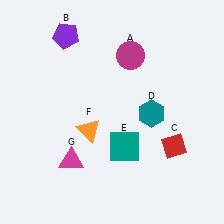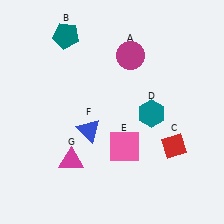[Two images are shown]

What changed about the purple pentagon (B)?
In Image 1, B is purple. In Image 2, it changed to teal.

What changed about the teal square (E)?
In Image 1, E is teal. In Image 2, it changed to pink.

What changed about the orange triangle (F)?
In Image 1, F is orange. In Image 2, it changed to blue.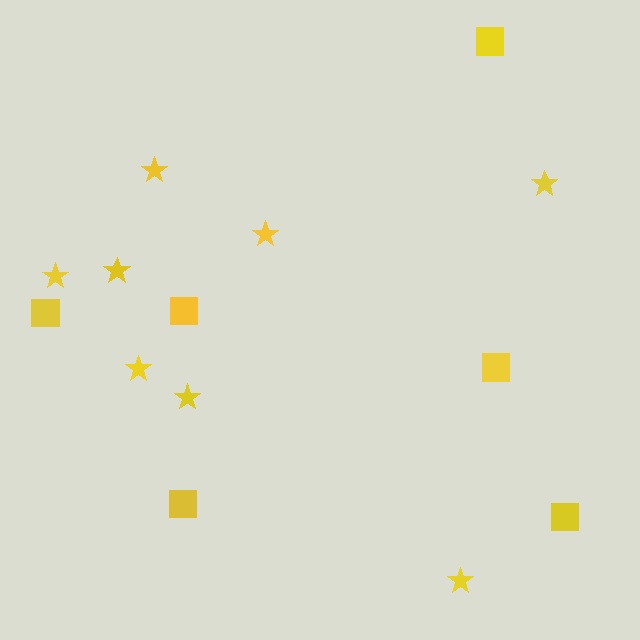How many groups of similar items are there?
There are 2 groups: one group of stars (8) and one group of squares (6).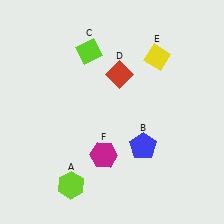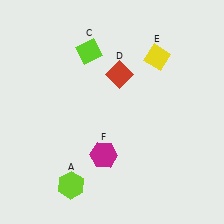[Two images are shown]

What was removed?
The blue pentagon (B) was removed in Image 2.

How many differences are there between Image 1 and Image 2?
There is 1 difference between the two images.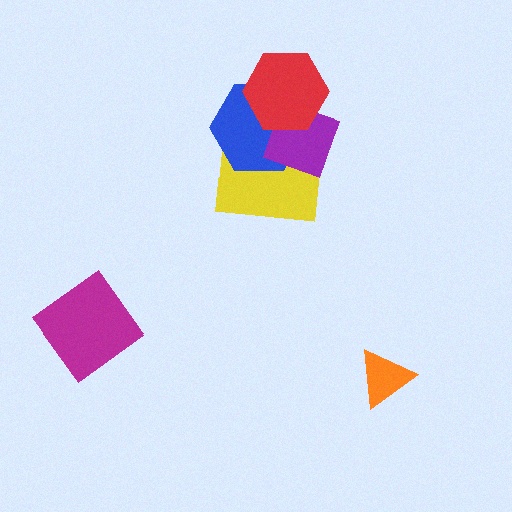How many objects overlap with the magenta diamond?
0 objects overlap with the magenta diamond.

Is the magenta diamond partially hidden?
No, no other shape covers it.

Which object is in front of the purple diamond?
The red hexagon is in front of the purple diamond.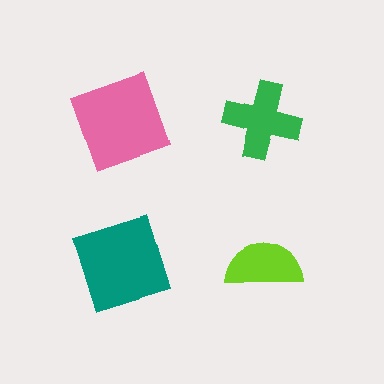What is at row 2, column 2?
A lime semicircle.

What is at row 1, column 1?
A pink square.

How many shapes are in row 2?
2 shapes.